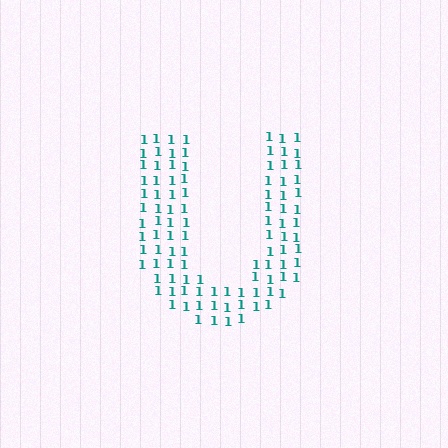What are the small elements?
The small elements are digit 1's.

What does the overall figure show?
The overall figure shows the letter U.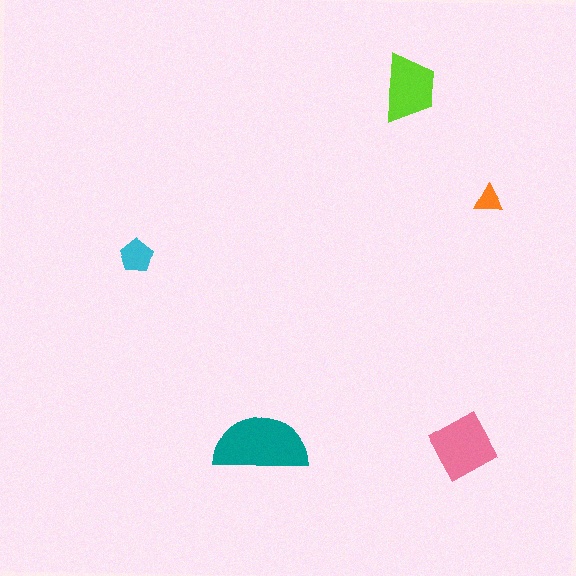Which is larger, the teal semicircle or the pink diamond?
The teal semicircle.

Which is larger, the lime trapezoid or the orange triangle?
The lime trapezoid.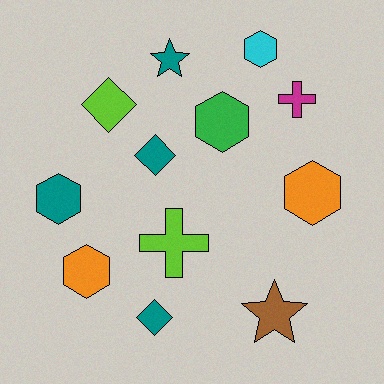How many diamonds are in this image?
There are 3 diamonds.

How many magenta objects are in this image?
There is 1 magenta object.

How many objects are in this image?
There are 12 objects.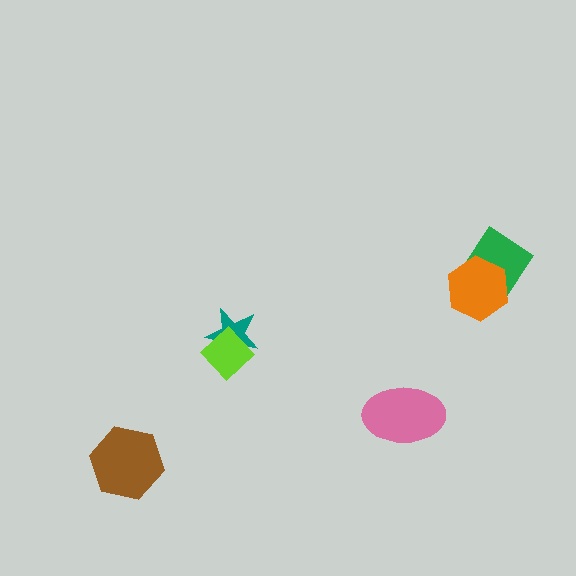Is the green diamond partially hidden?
Yes, it is partially covered by another shape.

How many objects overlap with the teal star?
1 object overlaps with the teal star.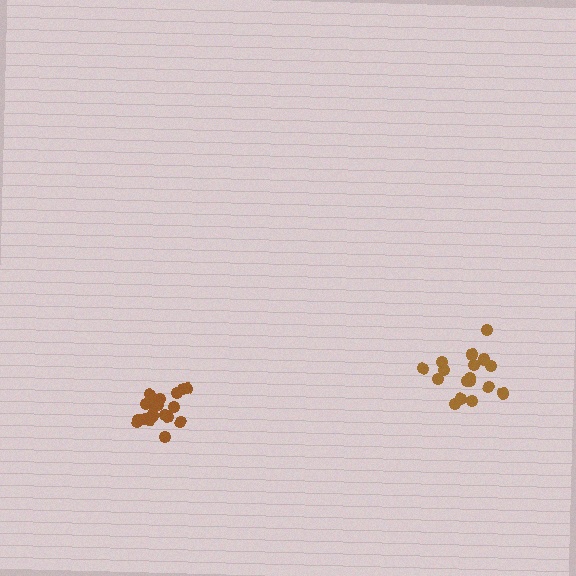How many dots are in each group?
Group 1: 18 dots, Group 2: 17 dots (35 total).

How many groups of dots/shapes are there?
There are 2 groups.